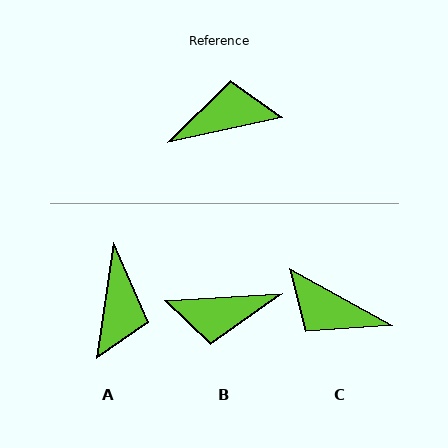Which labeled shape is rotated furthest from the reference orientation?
B, about 171 degrees away.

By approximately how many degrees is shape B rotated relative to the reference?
Approximately 171 degrees counter-clockwise.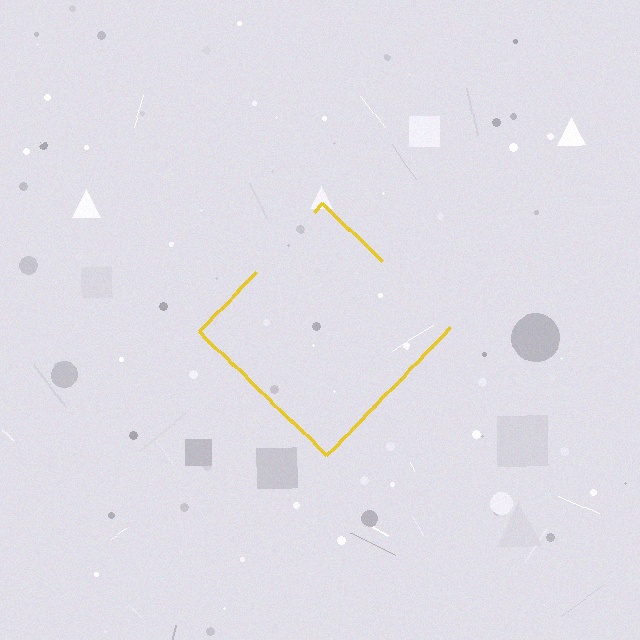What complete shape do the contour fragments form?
The contour fragments form a diamond.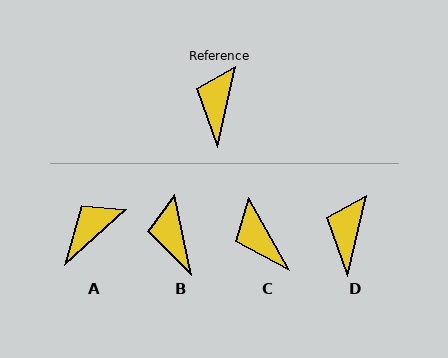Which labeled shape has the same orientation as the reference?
D.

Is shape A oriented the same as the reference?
No, it is off by about 35 degrees.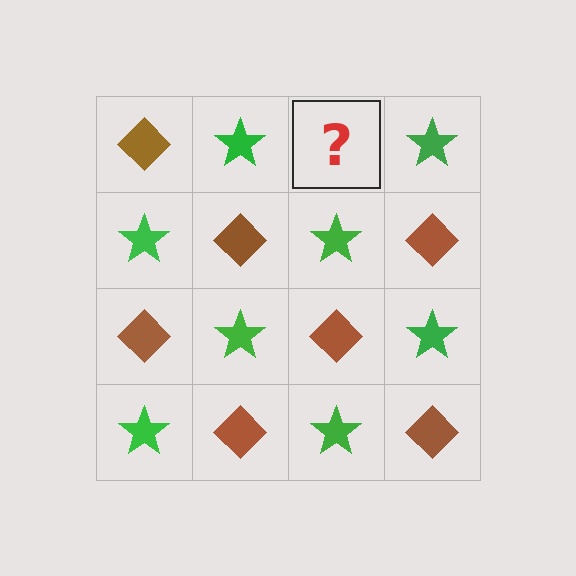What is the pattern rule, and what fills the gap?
The rule is that it alternates brown diamond and green star in a checkerboard pattern. The gap should be filled with a brown diamond.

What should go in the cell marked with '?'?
The missing cell should contain a brown diamond.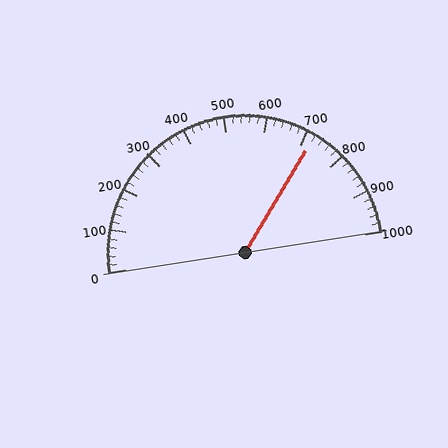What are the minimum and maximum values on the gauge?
The gauge ranges from 0 to 1000.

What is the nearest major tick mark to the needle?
The nearest major tick mark is 700.